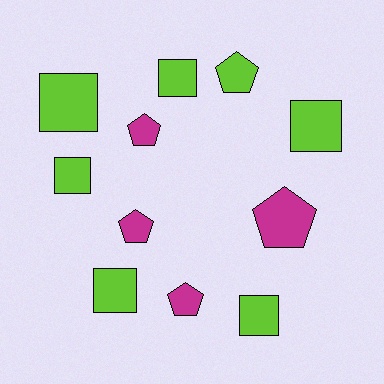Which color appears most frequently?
Lime, with 7 objects.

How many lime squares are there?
There are 6 lime squares.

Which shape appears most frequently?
Square, with 6 objects.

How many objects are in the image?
There are 11 objects.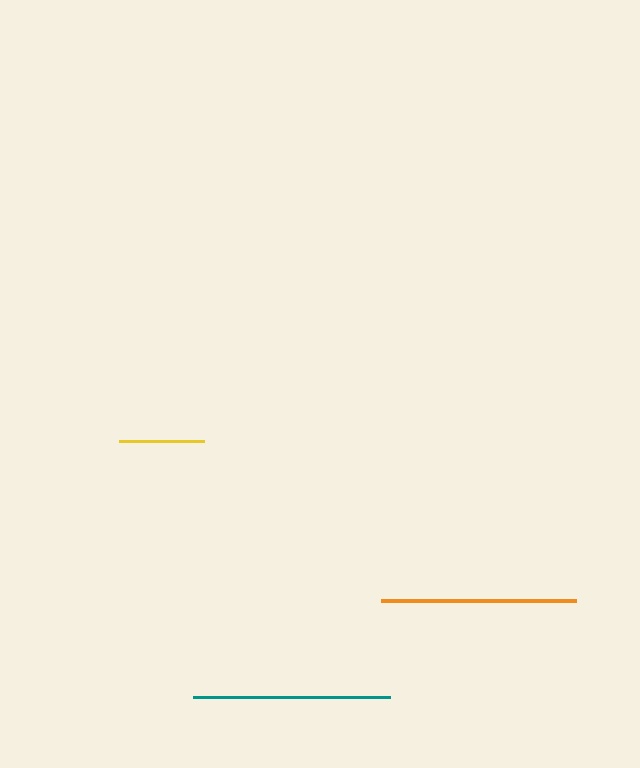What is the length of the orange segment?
The orange segment is approximately 194 pixels long.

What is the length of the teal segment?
The teal segment is approximately 197 pixels long.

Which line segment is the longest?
The teal line is the longest at approximately 197 pixels.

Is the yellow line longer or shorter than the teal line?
The teal line is longer than the yellow line.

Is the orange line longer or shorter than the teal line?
The teal line is longer than the orange line.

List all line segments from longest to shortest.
From longest to shortest: teal, orange, yellow.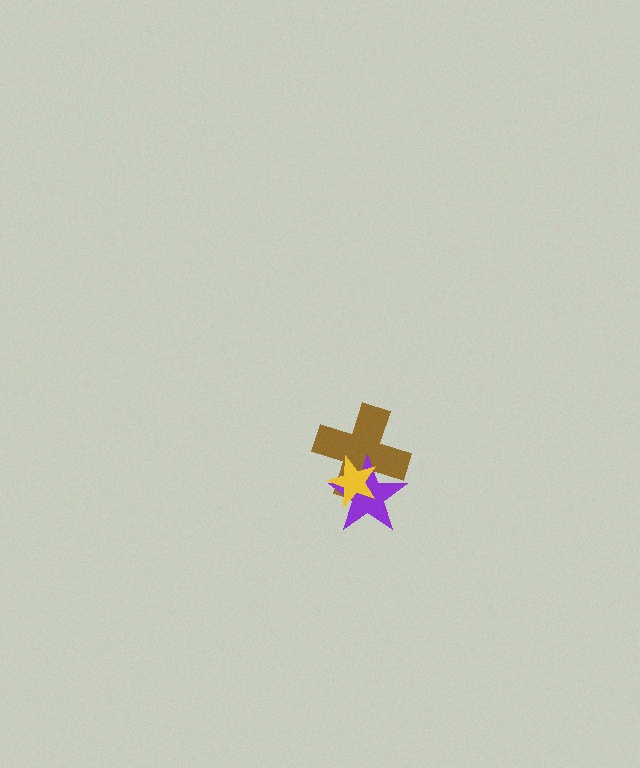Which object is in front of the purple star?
The yellow star is in front of the purple star.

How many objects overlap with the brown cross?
2 objects overlap with the brown cross.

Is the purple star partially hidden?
Yes, it is partially covered by another shape.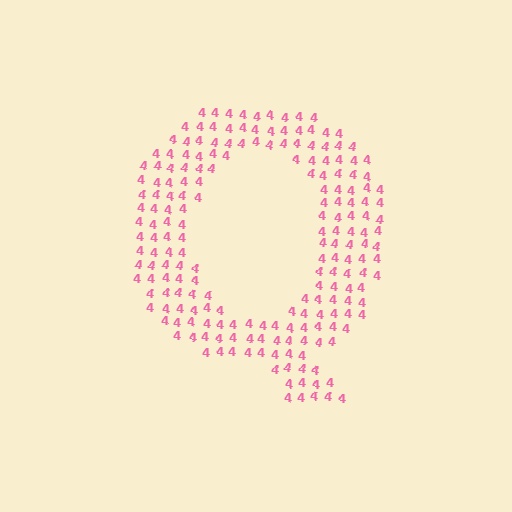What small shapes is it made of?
It is made of small digit 4's.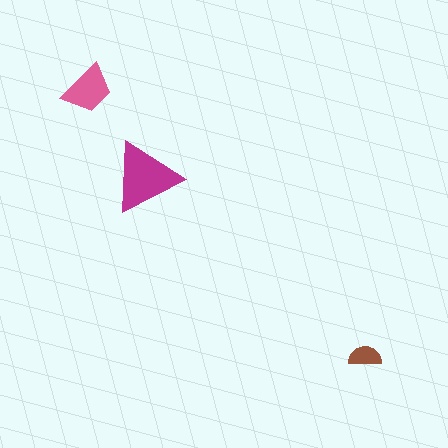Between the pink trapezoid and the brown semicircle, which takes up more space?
The pink trapezoid.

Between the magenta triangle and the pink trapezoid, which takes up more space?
The magenta triangle.